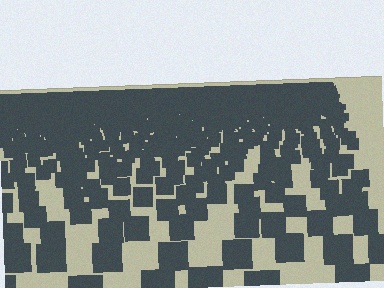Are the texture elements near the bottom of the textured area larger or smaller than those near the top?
Larger. Near the bottom, elements are closer to the viewer and appear at a bigger on-screen size.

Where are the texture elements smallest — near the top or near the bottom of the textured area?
Near the top.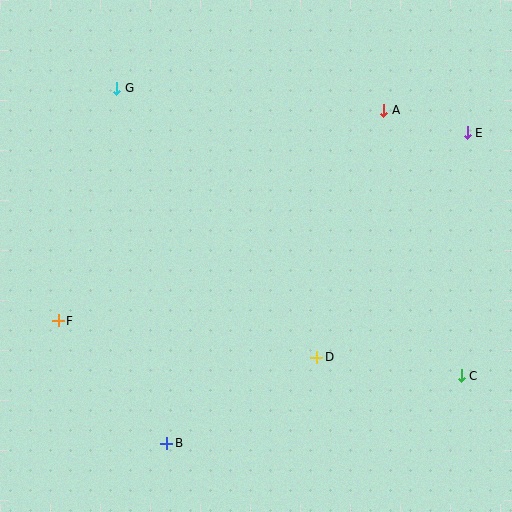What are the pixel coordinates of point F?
Point F is at (58, 321).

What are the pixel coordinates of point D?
Point D is at (317, 357).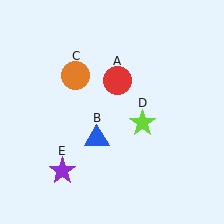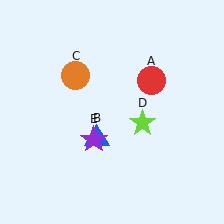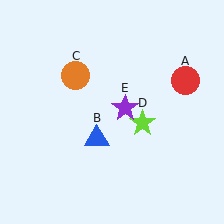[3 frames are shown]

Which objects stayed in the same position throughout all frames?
Blue triangle (object B) and orange circle (object C) and lime star (object D) remained stationary.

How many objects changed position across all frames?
2 objects changed position: red circle (object A), purple star (object E).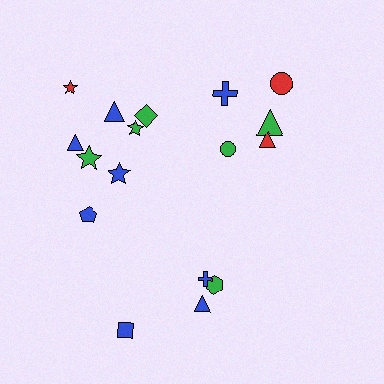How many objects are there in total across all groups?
There are 17 objects.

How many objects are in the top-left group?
There are 8 objects.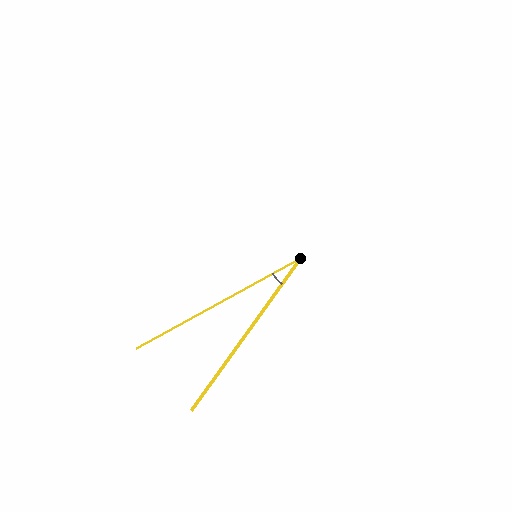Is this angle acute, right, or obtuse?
It is acute.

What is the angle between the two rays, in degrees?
Approximately 26 degrees.